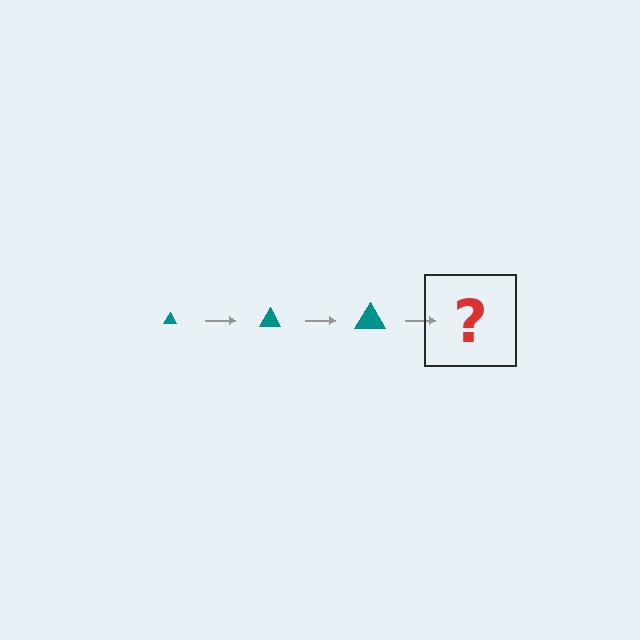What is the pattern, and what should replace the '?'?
The pattern is that the triangle gets progressively larger each step. The '?' should be a teal triangle, larger than the previous one.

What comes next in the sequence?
The next element should be a teal triangle, larger than the previous one.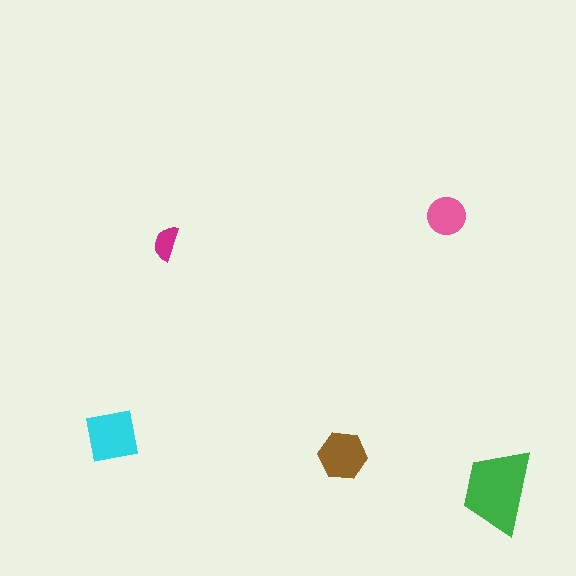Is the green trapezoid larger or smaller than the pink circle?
Larger.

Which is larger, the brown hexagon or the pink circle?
The brown hexagon.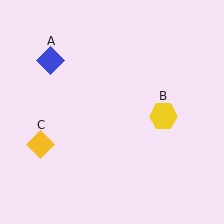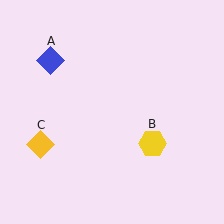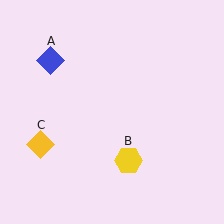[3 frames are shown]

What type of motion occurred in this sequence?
The yellow hexagon (object B) rotated clockwise around the center of the scene.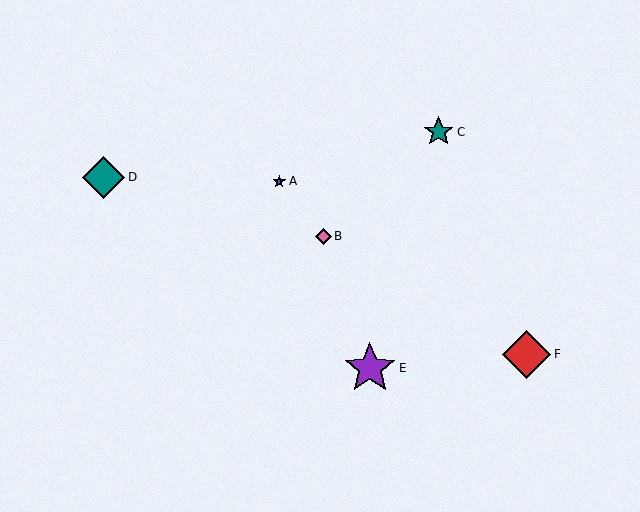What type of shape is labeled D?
Shape D is a teal diamond.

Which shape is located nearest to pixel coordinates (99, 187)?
The teal diamond (labeled D) at (104, 177) is nearest to that location.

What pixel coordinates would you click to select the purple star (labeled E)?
Click at (370, 368) to select the purple star E.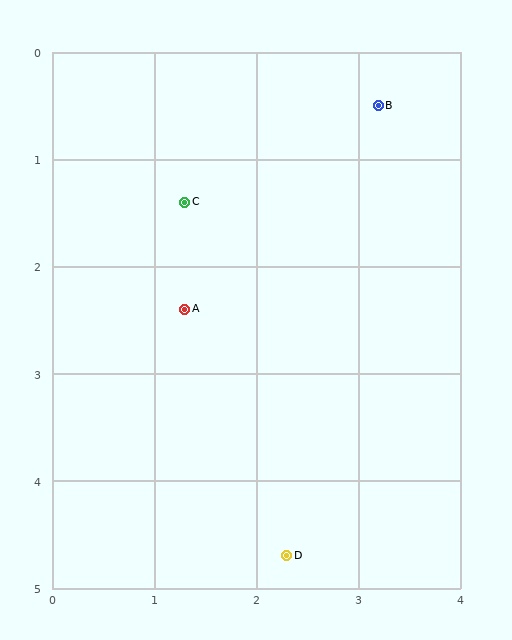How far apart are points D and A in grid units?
Points D and A are about 2.5 grid units apart.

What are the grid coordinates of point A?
Point A is at approximately (1.3, 2.4).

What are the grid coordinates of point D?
Point D is at approximately (2.3, 4.7).